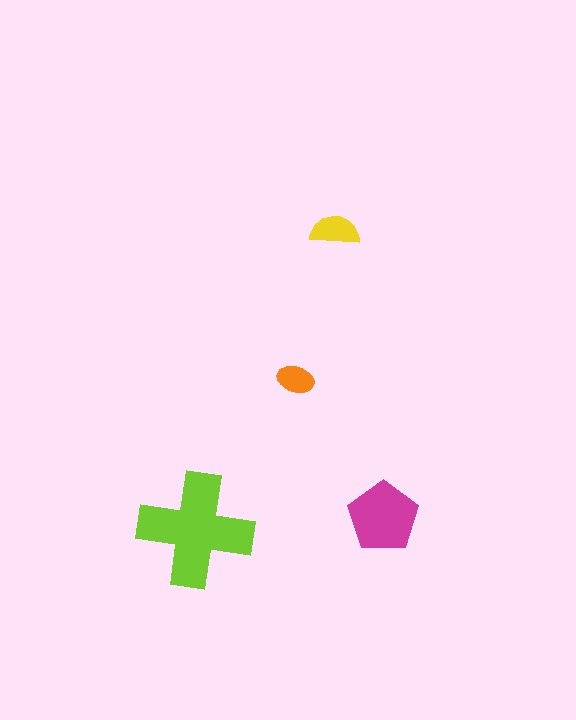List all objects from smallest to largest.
The orange ellipse, the yellow semicircle, the magenta pentagon, the lime cross.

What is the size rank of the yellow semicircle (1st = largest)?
3rd.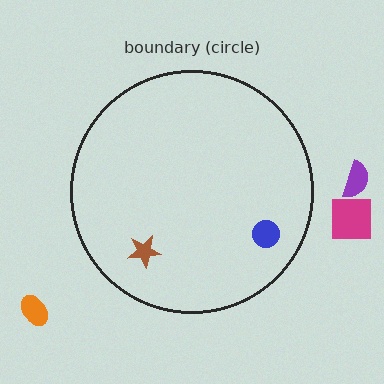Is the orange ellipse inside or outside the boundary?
Outside.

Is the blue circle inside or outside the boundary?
Inside.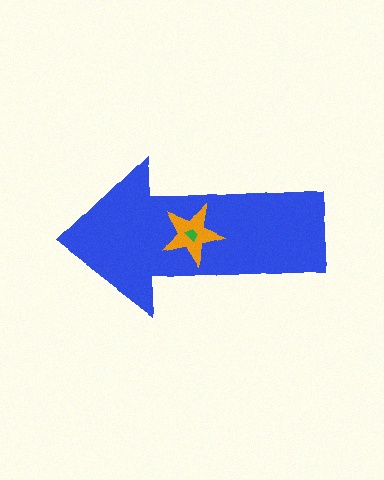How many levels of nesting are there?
3.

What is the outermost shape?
The blue arrow.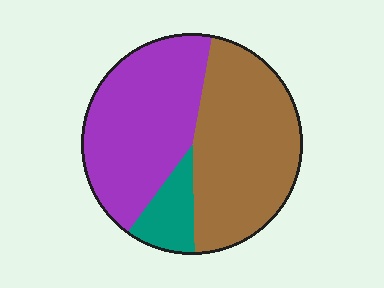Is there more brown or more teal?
Brown.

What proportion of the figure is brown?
Brown covers 47% of the figure.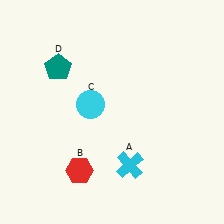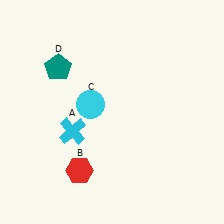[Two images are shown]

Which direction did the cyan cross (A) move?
The cyan cross (A) moved left.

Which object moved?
The cyan cross (A) moved left.